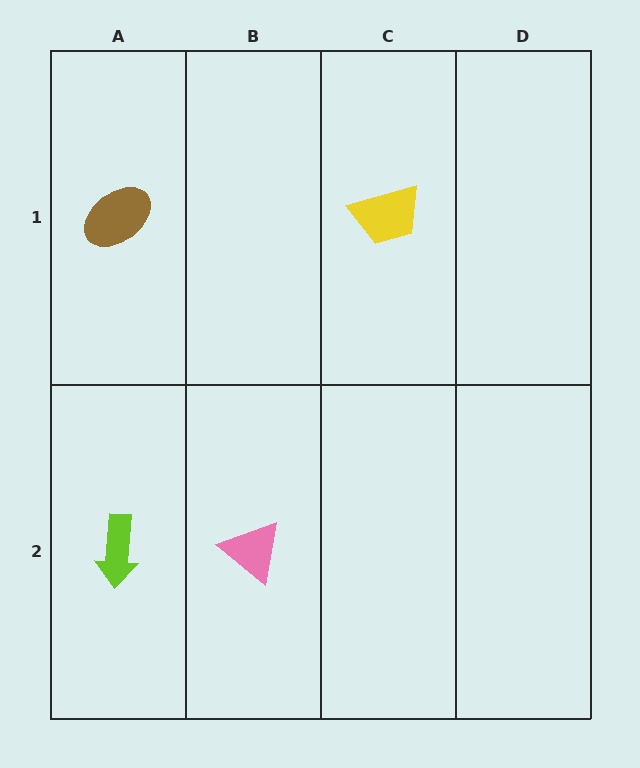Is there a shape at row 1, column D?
No, that cell is empty.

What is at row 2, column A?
A lime arrow.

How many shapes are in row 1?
2 shapes.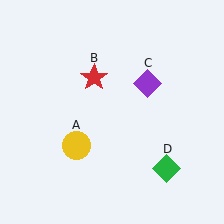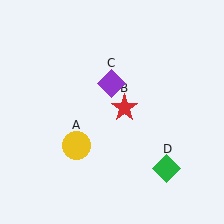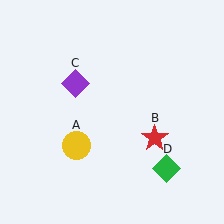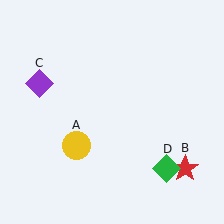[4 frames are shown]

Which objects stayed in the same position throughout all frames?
Yellow circle (object A) and green diamond (object D) remained stationary.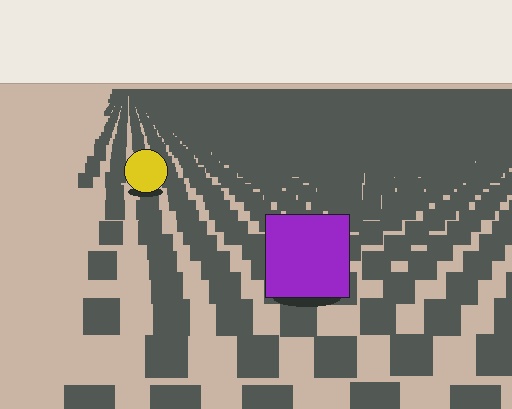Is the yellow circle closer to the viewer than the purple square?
No. The purple square is closer — you can tell from the texture gradient: the ground texture is coarser near it.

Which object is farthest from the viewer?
The yellow circle is farthest from the viewer. It appears smaller and the ground texture around it is denser.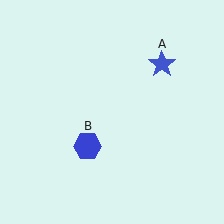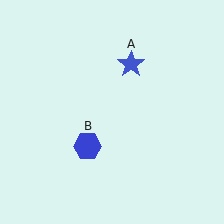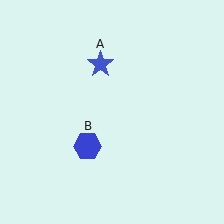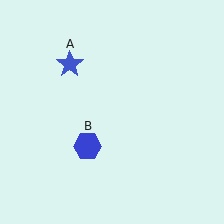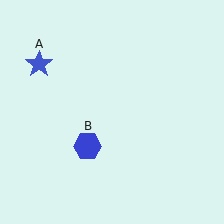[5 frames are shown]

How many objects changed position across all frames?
1 object changed position: blue star (object A).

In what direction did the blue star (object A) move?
The blue star (object A) moved left.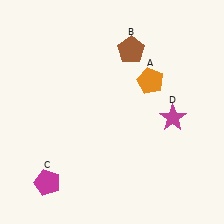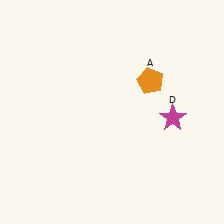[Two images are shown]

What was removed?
The magenta pentagon (C), the brown pentagon (B) were removed in Image 2.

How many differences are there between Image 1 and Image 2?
There are 2 differences between the two images.